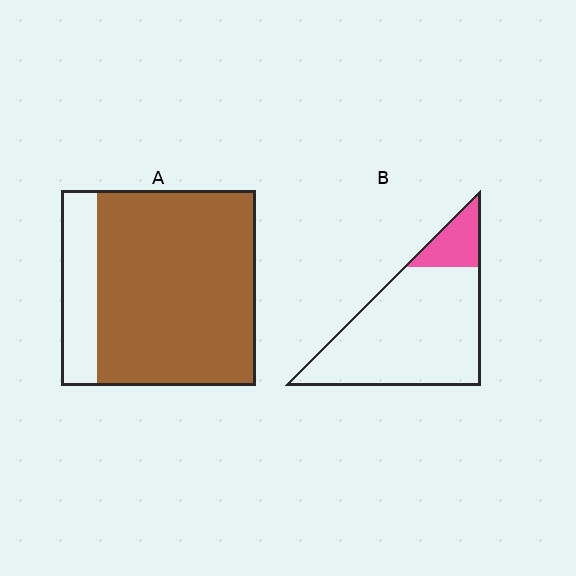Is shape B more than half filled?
No.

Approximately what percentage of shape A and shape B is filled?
A is approximately 80% and B is approximately 15%.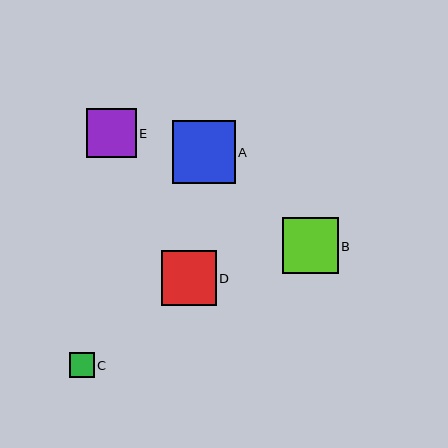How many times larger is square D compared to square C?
Square D is approximately 2.2 times the size of square C.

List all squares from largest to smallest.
From largest to smallest: A, B, D, E, C.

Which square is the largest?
Square A is the largest with a size of approximately 63 pixels.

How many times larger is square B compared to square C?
Square B is approximately 2.2 times the size of square C.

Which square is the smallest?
Square C is the smallest with a size of approximately 25 pixels.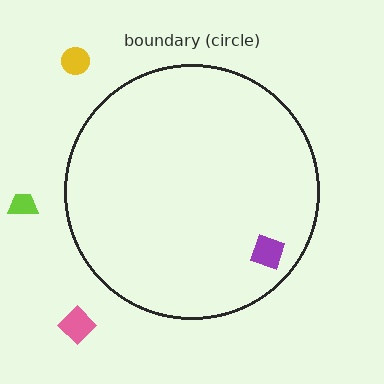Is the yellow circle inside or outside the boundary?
Outside.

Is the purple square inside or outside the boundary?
Inside.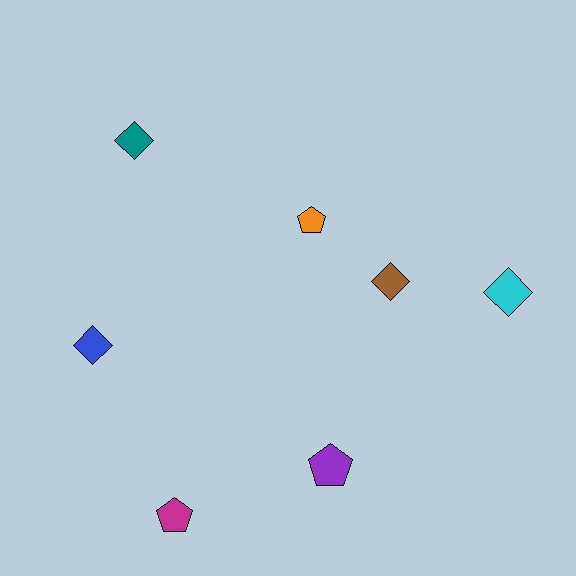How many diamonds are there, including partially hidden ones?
There are 4 diamonds.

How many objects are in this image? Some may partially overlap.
There are 7 objects.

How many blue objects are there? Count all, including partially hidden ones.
There is 1 blue object.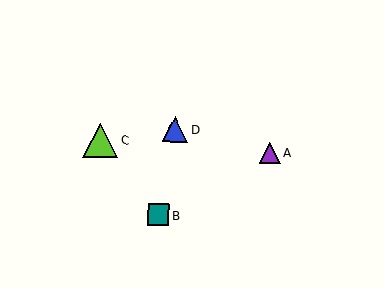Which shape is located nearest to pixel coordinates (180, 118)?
The blue triangle (labeled D) at (175, 129) is nearest to that location.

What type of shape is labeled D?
Shape D is a blue triangle.